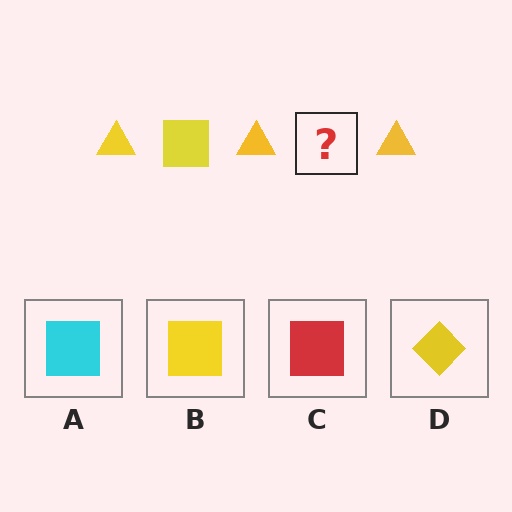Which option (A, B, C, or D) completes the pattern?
B.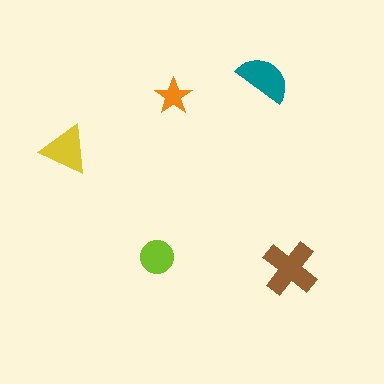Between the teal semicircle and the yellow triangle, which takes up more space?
The teal semicircle.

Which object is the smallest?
The orange star.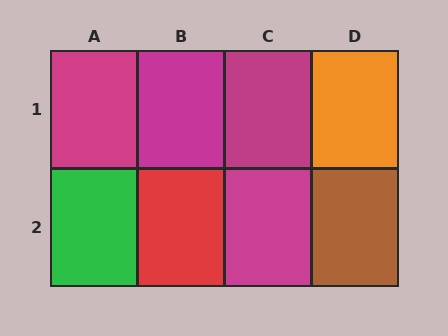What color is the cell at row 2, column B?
Red.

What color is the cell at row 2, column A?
Green.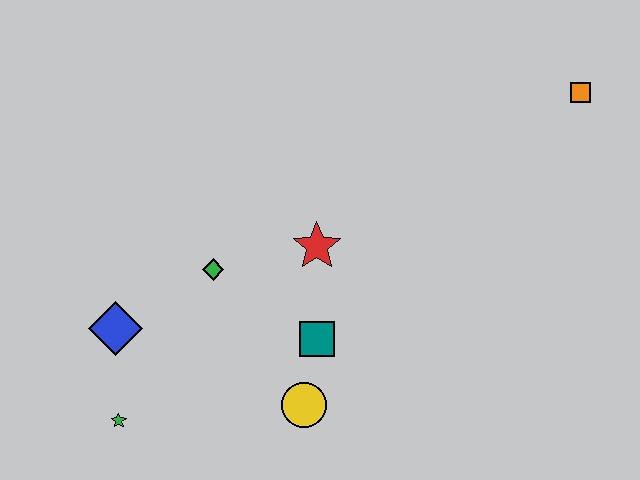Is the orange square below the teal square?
No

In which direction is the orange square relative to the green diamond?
The orange square is to the right of the green diamond.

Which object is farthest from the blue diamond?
The orange square is farthest from the blue diamond.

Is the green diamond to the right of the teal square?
No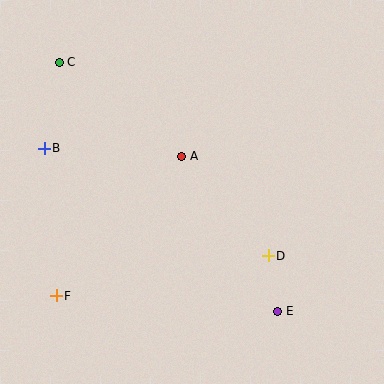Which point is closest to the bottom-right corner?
Point E is closest to the bottom-right corner.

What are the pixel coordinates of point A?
Point A is at (182, 156).